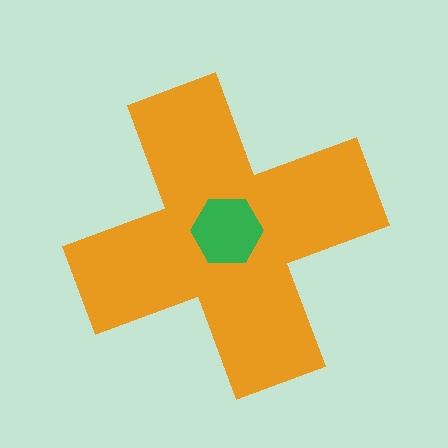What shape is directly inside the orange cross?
The green hexagon.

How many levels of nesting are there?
2.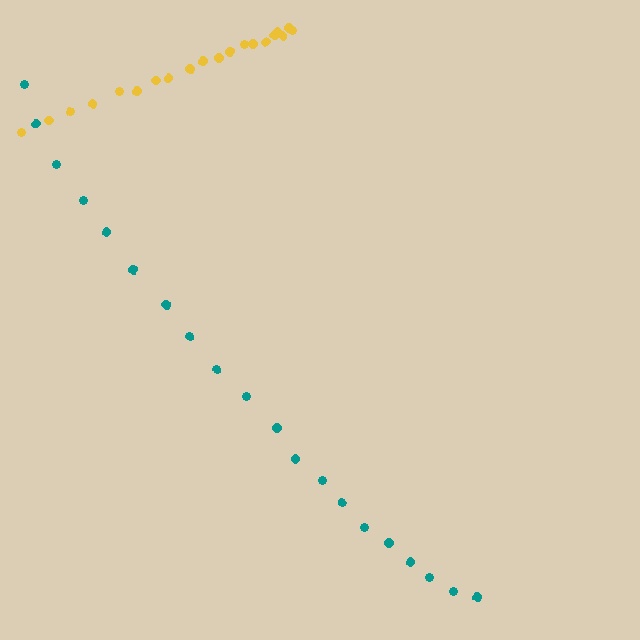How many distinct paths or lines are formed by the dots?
There are 2 distinct paths.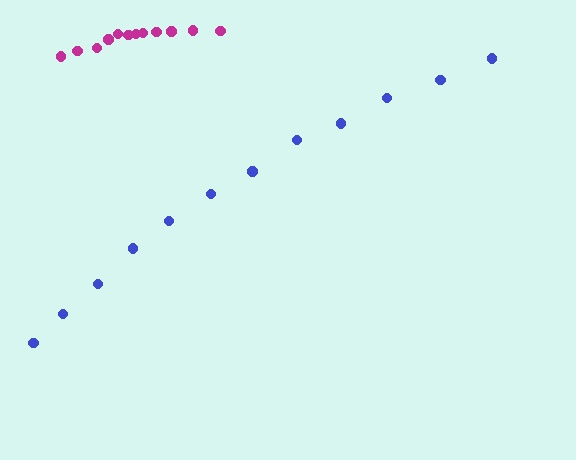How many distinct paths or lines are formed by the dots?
There are 2 distinct paths.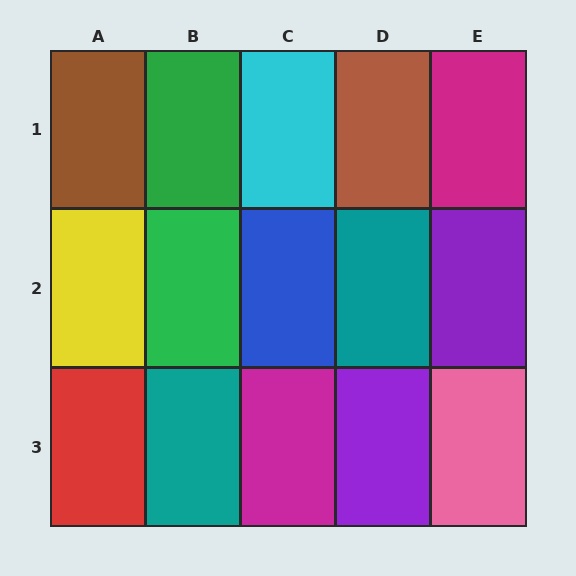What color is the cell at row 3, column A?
Red.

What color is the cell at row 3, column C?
Magenta.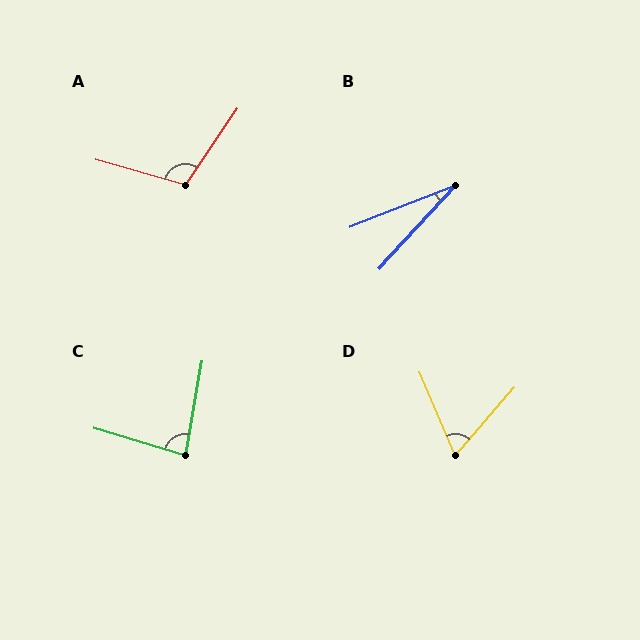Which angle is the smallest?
B, at approximately 26 degrees.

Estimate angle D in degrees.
Approximately 64 degrees.